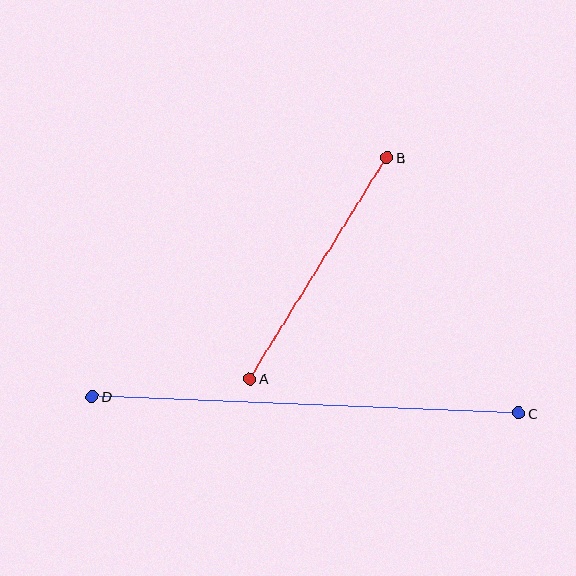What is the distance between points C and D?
The distance is approximately 427 pixels.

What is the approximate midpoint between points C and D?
The midpoint is at approximately (306, 405) pixels.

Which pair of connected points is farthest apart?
Points C and D are farthest apart.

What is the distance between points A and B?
The distance is approximately 260 pixels.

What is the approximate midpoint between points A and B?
The midpoint is at approximately (319, 268) pixels.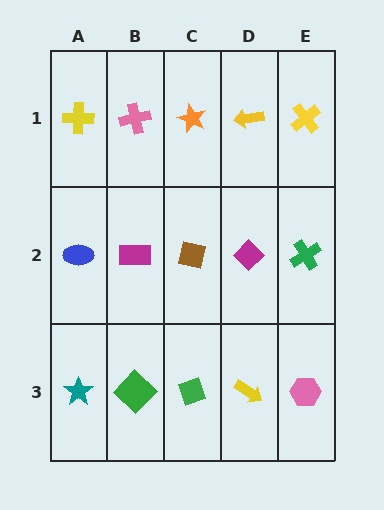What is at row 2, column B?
A magenta rectangle.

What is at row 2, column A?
A blue ellipse.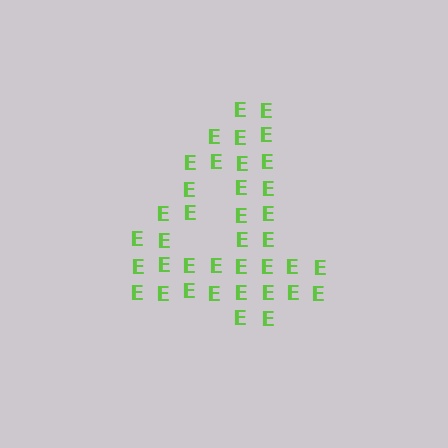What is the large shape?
The large shape is the digit 4.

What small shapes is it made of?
It is made of small letter E's.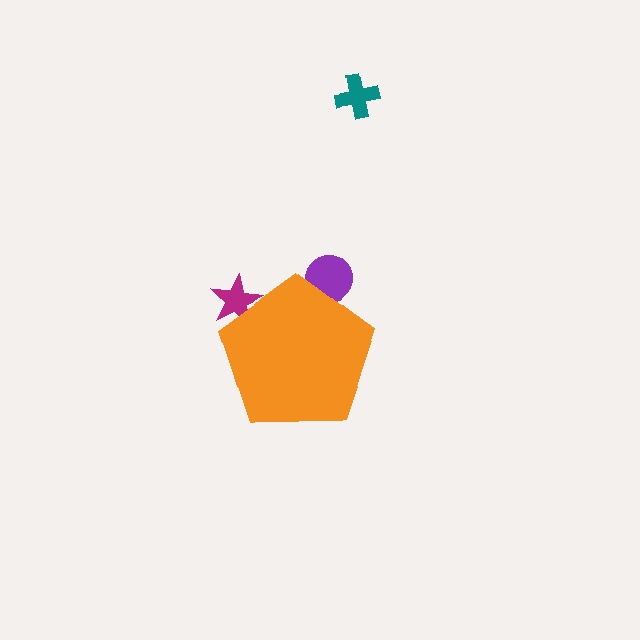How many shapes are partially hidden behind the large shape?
2 shapes are partially hidden.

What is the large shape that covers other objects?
An orange pentagon.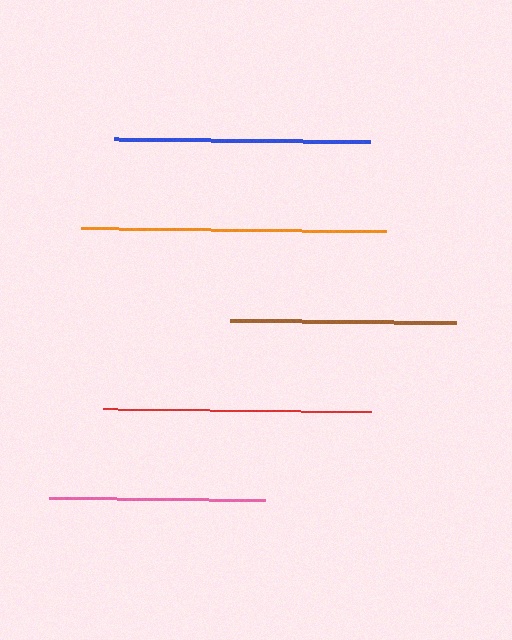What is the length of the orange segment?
The orange segment is approximately 305 pixels long.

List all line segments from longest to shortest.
From longest to shortest: orange, red, blue, brown, pink.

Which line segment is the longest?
The orange line is the longest at approximately 305 pixels.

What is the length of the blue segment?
The blue segment is approximately 256 pixels long.